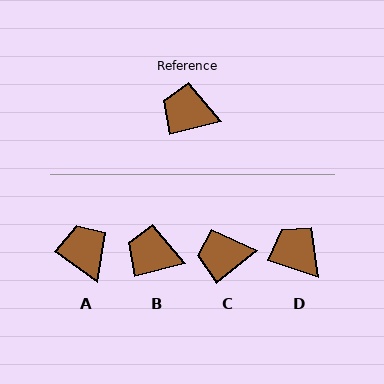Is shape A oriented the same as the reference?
No, it is off by about 50 degrees.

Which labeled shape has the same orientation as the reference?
B.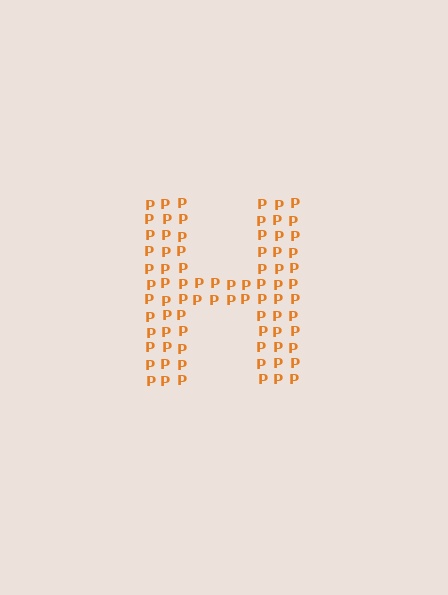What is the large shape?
The large shape is the letter H.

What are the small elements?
The small elements are letter P's.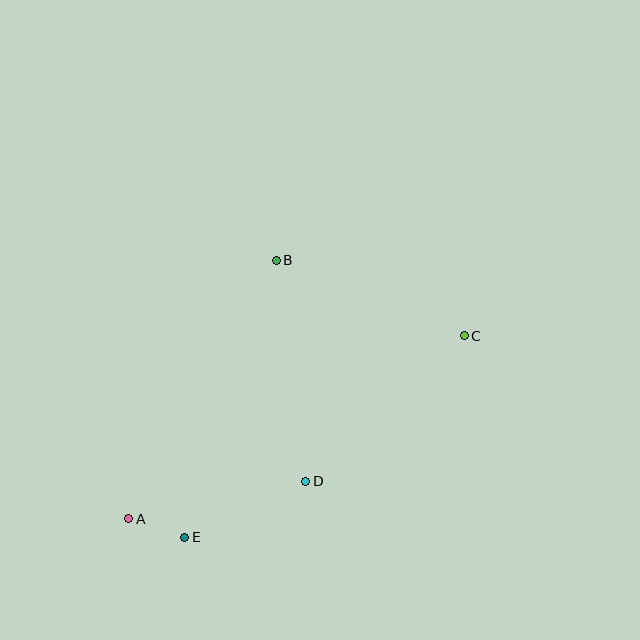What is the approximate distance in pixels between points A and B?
The distance between A and B is approximately 298 pixels.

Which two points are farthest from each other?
Points A and C are farthest from each other.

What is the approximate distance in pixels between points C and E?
The distance between C and E is approximately 345 pixels.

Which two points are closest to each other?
Points A and E are closest to each other.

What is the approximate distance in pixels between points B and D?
The distance between B and D is approximately 223 pixels.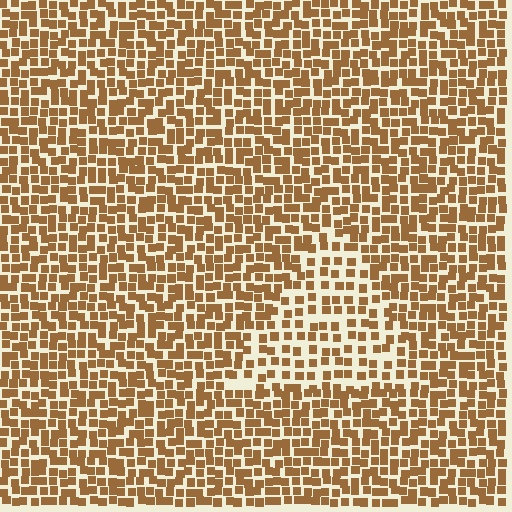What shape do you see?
I see a triangle.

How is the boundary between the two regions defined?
The boundary is defined by a change in element density (approximately 1.7x ratio). All elements are the same color, size, and shape.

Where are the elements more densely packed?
The elements are more densely packed outside the triangle boundary.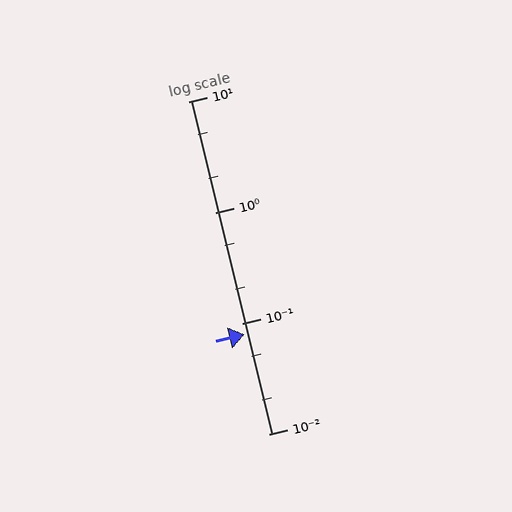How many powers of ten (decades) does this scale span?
The scale spans 3 decades, from 0.01 to 10.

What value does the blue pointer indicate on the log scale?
The pointer indicates approximately 0.08.